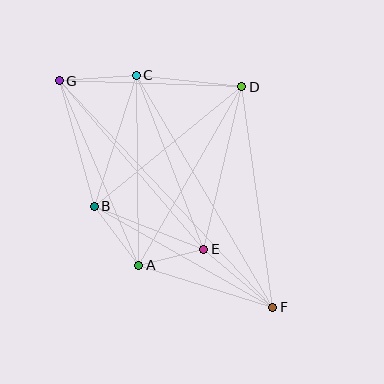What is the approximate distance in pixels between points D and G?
The distance between D and G is approximately 182 pixels.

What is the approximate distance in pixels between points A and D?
The distance between A and D is approximately 206 pixels.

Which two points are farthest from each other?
Points F and G are farthest from each other.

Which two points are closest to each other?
Points A and E are closest to each other.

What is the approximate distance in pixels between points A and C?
The distance between A and C is approximately 190 pixels.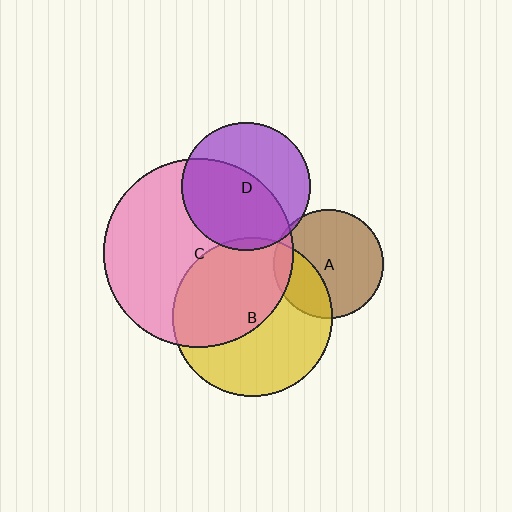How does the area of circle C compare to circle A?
Approximately 3.0 times.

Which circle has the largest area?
Circle C (pink).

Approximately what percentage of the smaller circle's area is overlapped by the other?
Approximately 10%.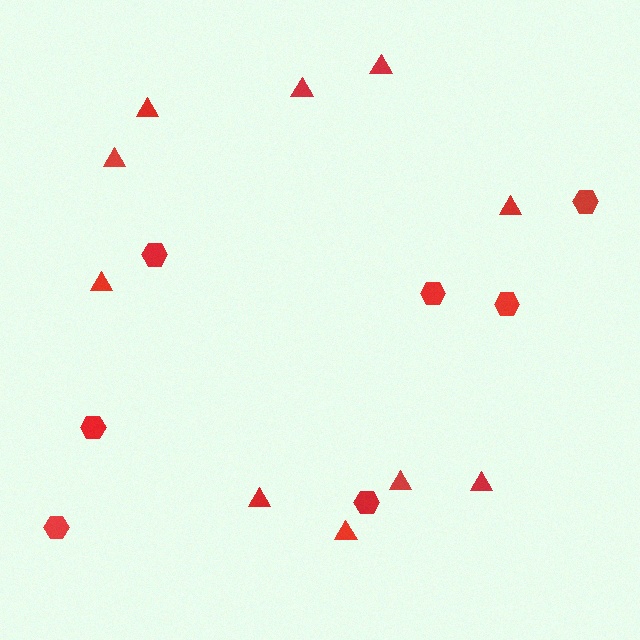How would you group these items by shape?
There are 2 groups: one group of hexagons (7) and one group of triangles (10).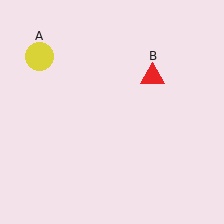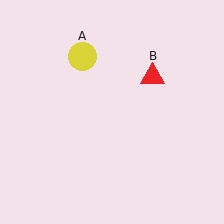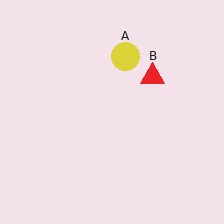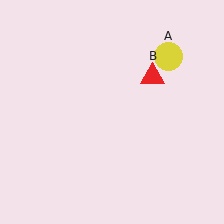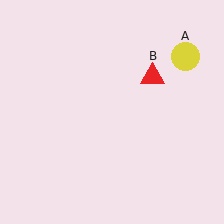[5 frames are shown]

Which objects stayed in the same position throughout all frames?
Red triangle (object B) remained stationary.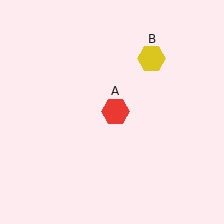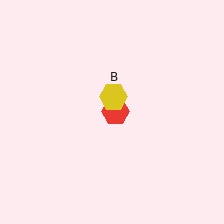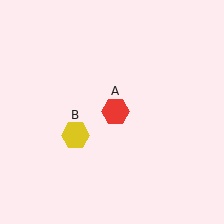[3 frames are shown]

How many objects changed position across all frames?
1 object changed position: yellow hexagon (object B).